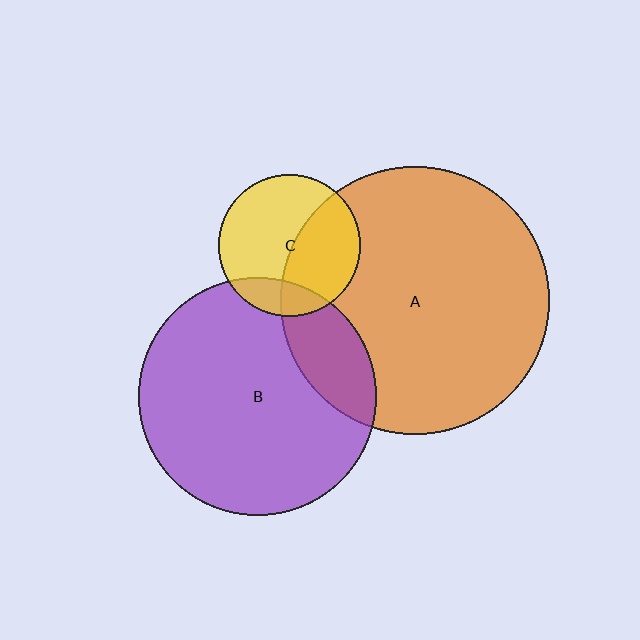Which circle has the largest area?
Circle A (orange).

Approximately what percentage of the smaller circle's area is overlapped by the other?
Approximately 40%.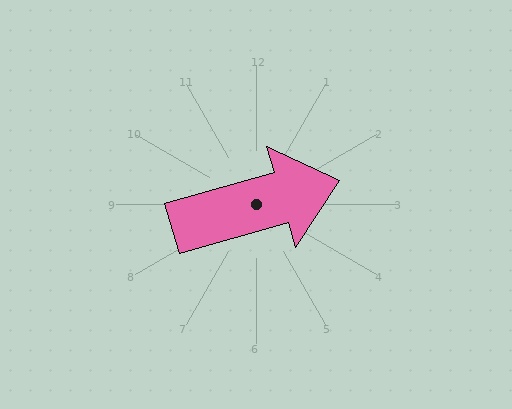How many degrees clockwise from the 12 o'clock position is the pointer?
Approximately 74 degrees.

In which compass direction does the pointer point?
East.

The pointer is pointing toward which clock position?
Roughly 2 o'clock.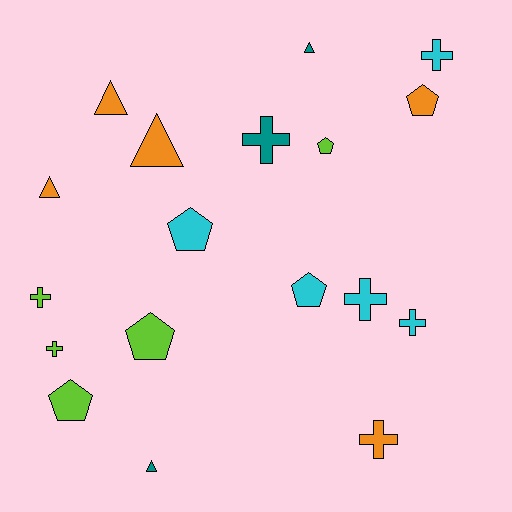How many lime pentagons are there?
There are 3 lime pentagons.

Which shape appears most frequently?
Cross, with 7 objects.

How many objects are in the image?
There are 18 objects.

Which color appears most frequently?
Lime, with 5 objects.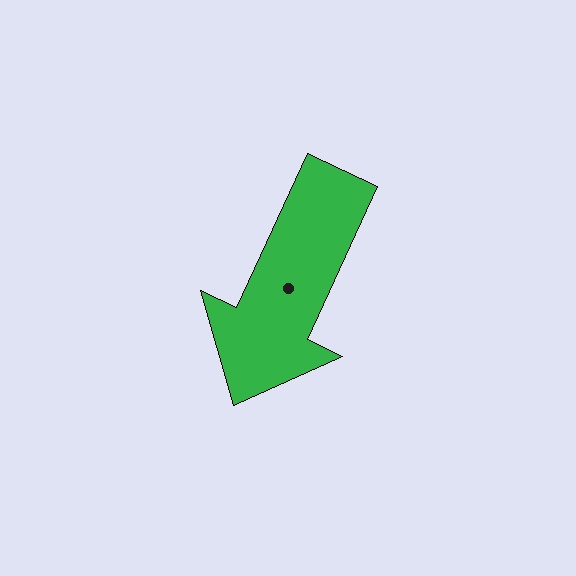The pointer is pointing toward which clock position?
Roughly 7 o'clock.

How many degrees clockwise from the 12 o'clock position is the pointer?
Approximately 205 degrees.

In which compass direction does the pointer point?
Southwest.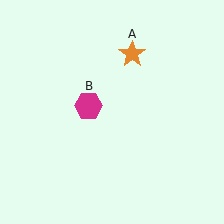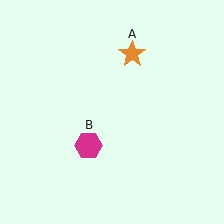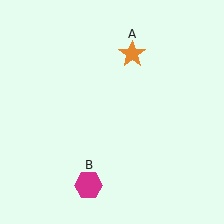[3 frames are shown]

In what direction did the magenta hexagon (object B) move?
The magenta hexagon (object B) moved down.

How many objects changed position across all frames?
1 object changed position: magenta hexagon (object B).